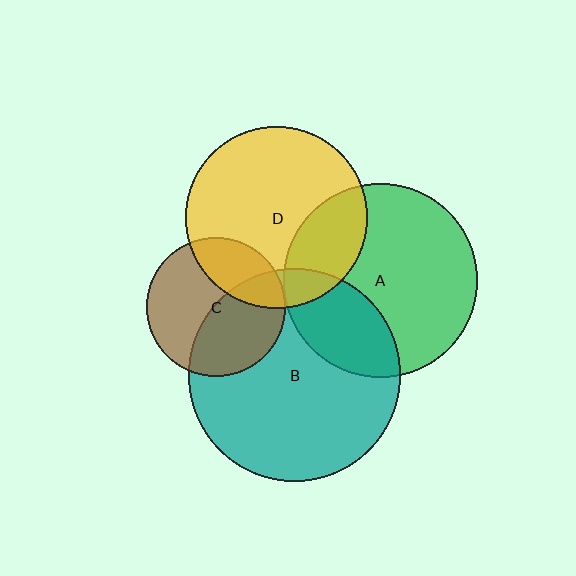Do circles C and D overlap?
Yes.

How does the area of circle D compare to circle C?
Approximately 1.7 times.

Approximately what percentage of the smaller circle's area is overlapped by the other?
Approximately 30%.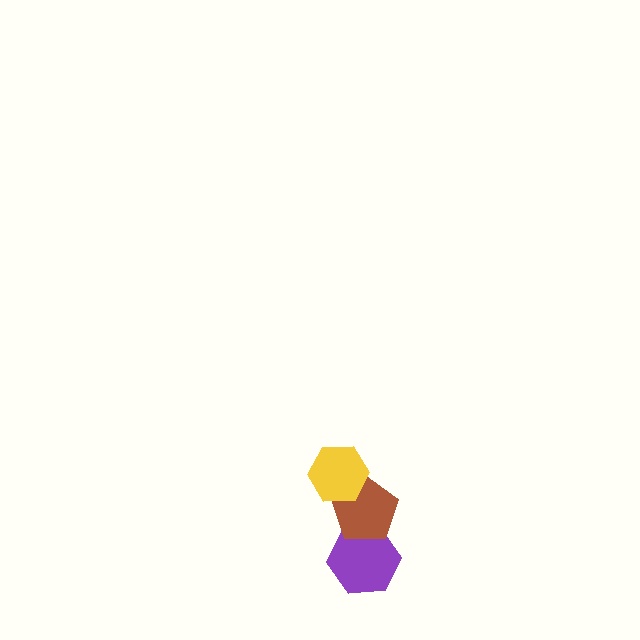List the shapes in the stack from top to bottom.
From top to bottom: the yellow hexagon, the brown pentagon, the purple hexagon.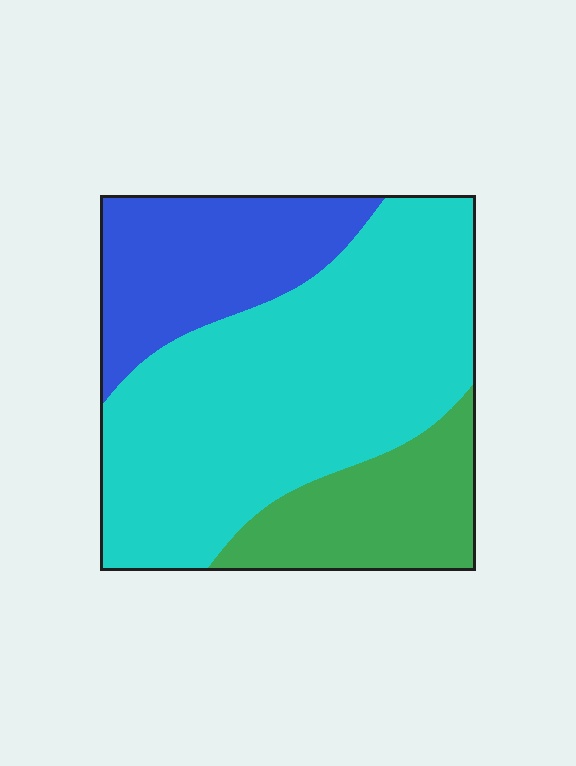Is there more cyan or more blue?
Cyan.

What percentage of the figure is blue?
Blue takes up about one quarter (1/4) of the figure.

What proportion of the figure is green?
Green covers about 20% of the figure.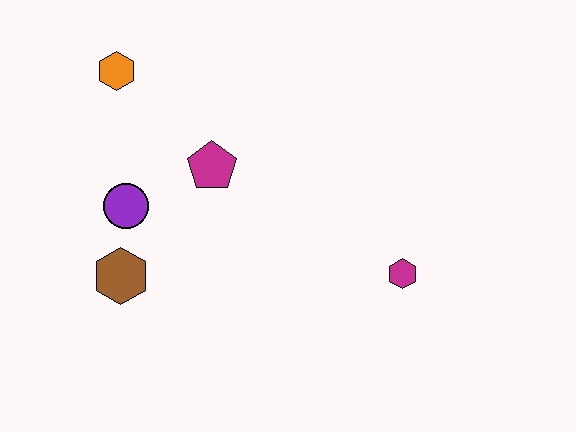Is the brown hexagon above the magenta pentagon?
No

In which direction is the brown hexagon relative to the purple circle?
The brown hexagon is below the purple circle.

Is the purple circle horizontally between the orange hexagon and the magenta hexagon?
Yes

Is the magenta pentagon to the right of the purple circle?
Yes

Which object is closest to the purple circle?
The brown hexagon is closest to the purple circle.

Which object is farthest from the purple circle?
The magenta hexagon is farthest from the purple circle.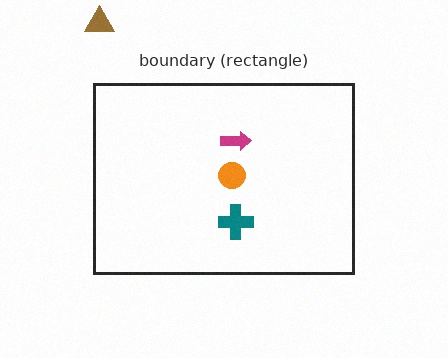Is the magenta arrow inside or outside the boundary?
Inside.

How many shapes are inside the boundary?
3 inside, 1 outside.